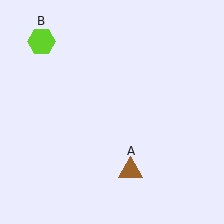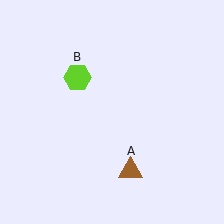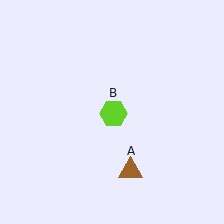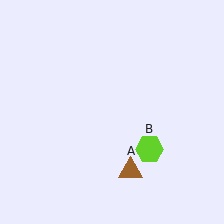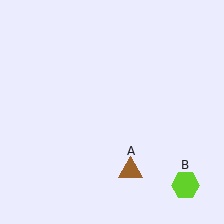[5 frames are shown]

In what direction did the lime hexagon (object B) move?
The lime hexagon (object B) moved down and to the right.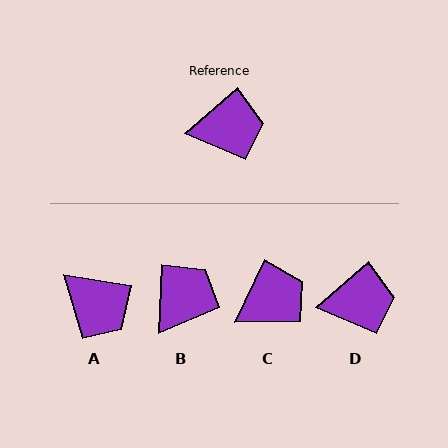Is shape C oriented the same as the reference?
No, it is off by about 24 degrees.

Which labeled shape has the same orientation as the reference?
D.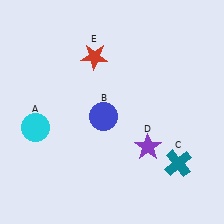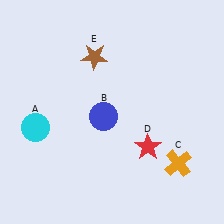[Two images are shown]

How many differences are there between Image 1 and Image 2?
There are 3 differences between the two images.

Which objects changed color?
C changed from teal to orange. D changed from purple to red. E changed from red to brown.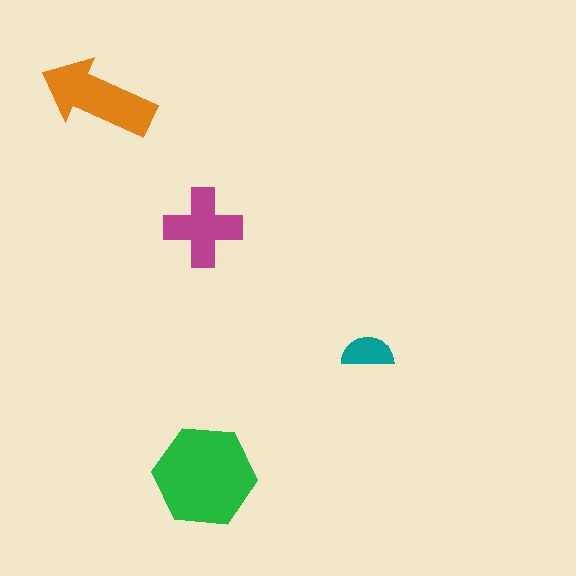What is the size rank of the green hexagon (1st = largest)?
1st.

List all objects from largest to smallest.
The green hexagon, the orange arrow, the magenta cross, the teal semicircle.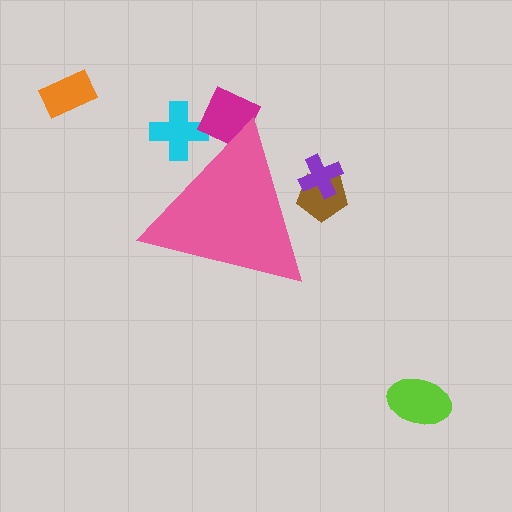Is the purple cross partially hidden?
Yes, the purple cross is partially hidden behind the pink triangle.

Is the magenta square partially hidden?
Yes, the magenta square is partially hidden behind the pink triangle.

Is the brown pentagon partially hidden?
Yes, the brown pentagon is partially hidden behind the pink triangle.